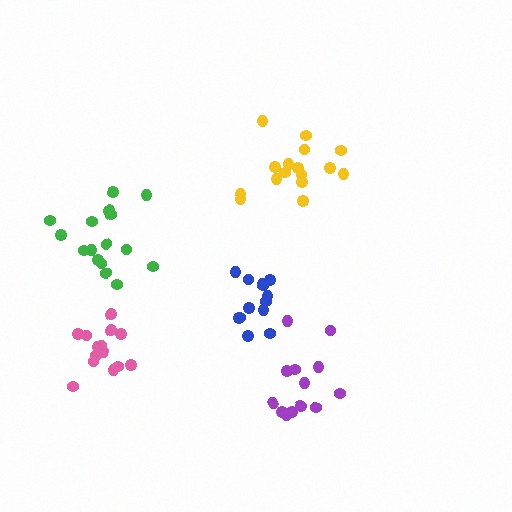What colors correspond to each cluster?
The clusters are colored: purple, blue, yellow, pink, green.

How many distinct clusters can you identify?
There are 5 distinct clusters.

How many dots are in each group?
Group 1: 13 dots, Group 2: 13 dots, Group 3: 16 dots, Group 4: 14 dots, Group 5: 16 dots (72 total).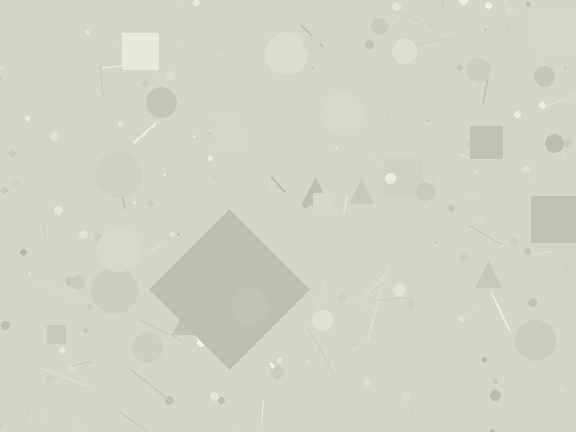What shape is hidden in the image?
A diamond is hidden in the image.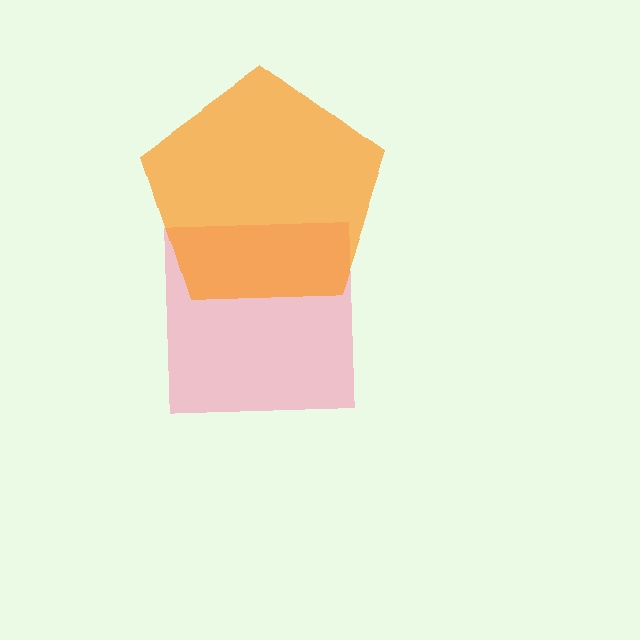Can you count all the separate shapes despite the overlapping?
Yes, there are 2 separate shapes.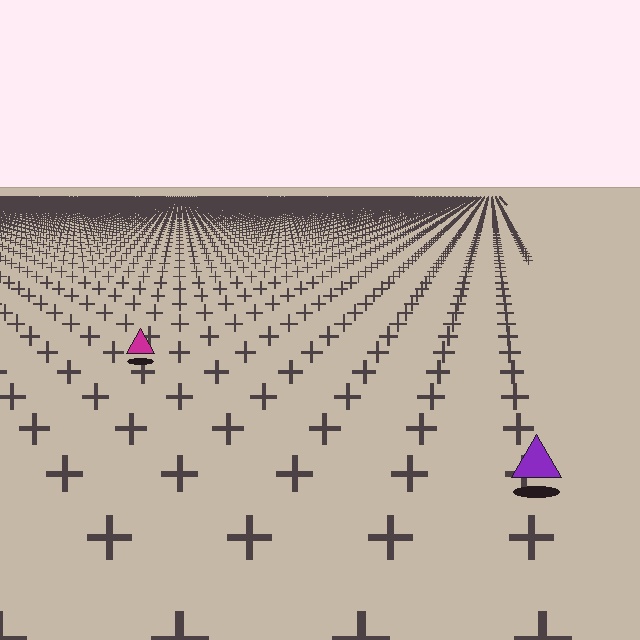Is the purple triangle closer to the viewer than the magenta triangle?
Yes. The purple triangle is closer — you can tell from the texture gradient: the ground texture is coarser near it.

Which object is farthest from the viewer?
The magenta triangle is farthest from the viewer. It appears smaller and the ground texture around it is denser.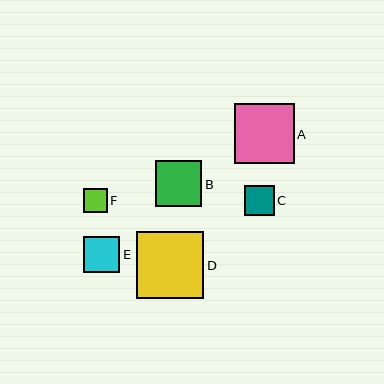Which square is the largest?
Square D is the largest with a size of approximately 67 pixels.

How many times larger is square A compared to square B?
Square A is approximately 1.3 times the size of square B.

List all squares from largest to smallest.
From largest to smallest: D, A, B, E, C, F.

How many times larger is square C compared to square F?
Square C is approximately 1.2 times the size of square F.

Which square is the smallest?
Square F is the smallest with a size of approximately 24 pixels.